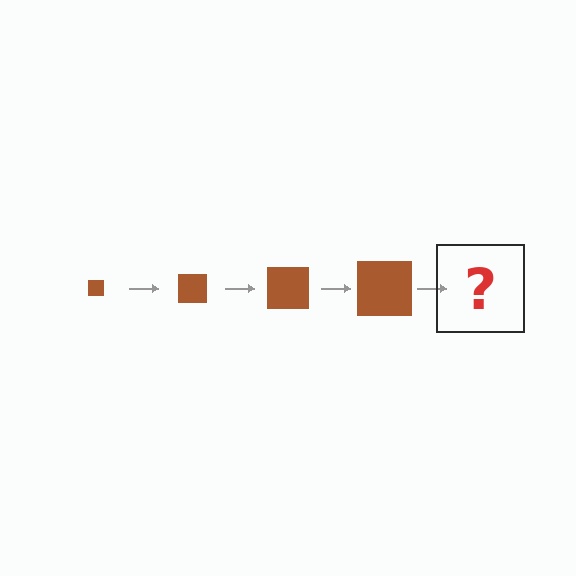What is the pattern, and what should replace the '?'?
The pattern is that the square gets progressively larger each step. The '?' should be a brown square, larger than the previous one.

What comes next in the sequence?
The next element should be a brown square, larger than the previous one.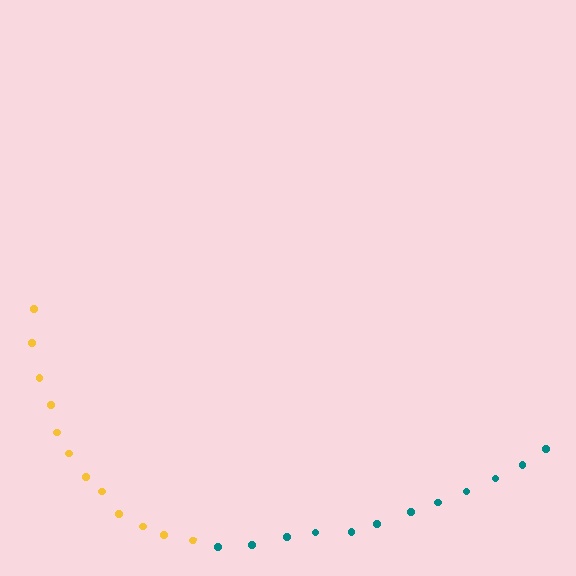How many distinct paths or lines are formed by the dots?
There are 2 distinct paths.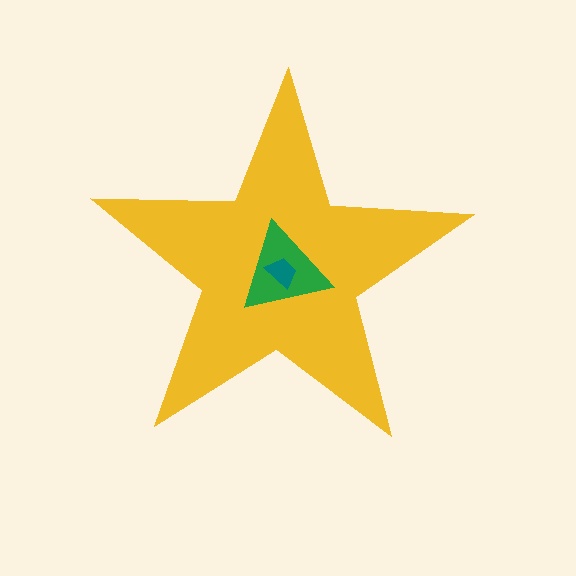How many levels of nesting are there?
3.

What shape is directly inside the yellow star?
The green triangle.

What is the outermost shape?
The yellow star.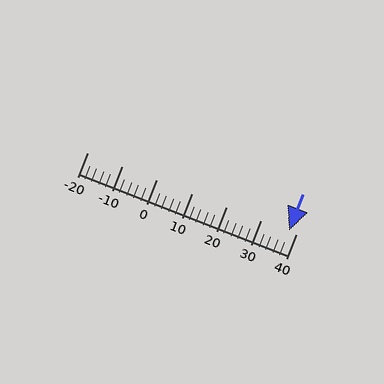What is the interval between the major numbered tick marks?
The major tick marks are spaced 10 units apart.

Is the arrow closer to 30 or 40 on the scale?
The arrow is closer to 40.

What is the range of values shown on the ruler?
The ruler shows values from -20 to 40.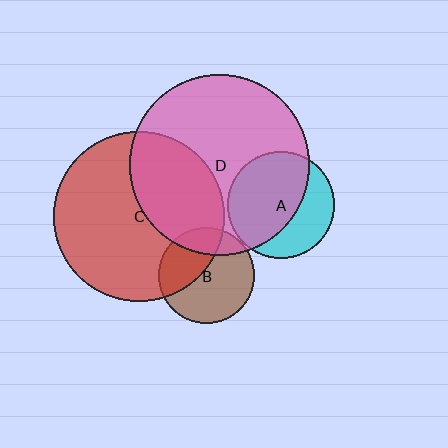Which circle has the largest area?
Circle D (pink).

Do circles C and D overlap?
Yes.